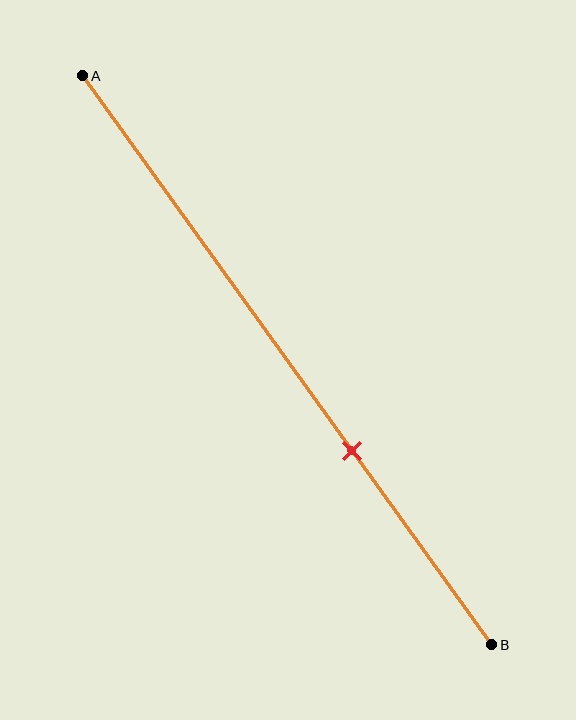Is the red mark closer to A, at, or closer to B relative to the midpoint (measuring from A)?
The red mark is closer to point B than the midpoint of segment AB.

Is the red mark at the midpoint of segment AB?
No, the mark is at about 65% from A, not at the 50% midpoint.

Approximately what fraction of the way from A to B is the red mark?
The red mark is approximately 65% of the way from A to B.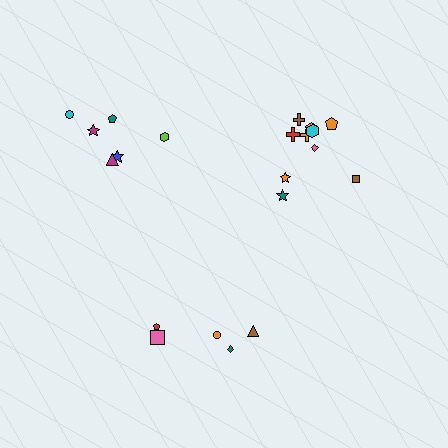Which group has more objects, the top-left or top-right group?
The top-right group.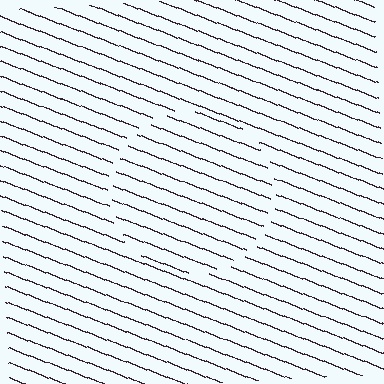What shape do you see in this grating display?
An illusory circle. The interior of the shape contains the same grating, shifted by half a period — the contour is defined by the phase discontinuity where line-ends from the inner and outer gratings abut.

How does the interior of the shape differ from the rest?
The interior of the shape contains the same grating, shifted by half a period — the contour is defined by the phase discontinuity where line-ends from the inner and outer gratings abut.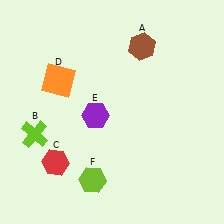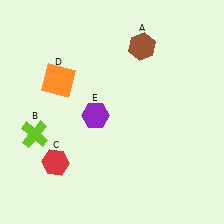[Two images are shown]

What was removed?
The lime hexagon (F) was removed in Image 2.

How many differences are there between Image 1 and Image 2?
There is 1 difference between the two images.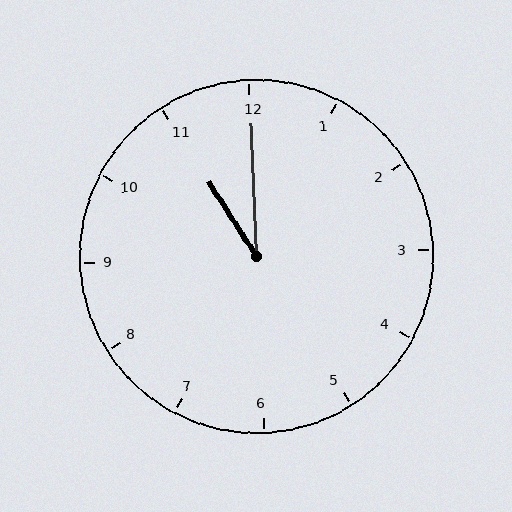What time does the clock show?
11:00.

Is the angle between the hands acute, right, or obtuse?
It is acute.